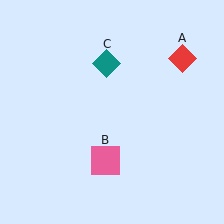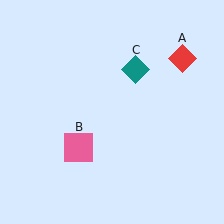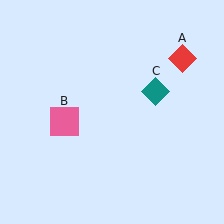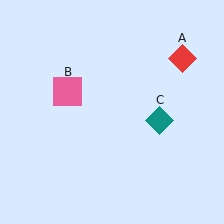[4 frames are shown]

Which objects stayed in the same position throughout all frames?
Red diamond (object A) remained stationary.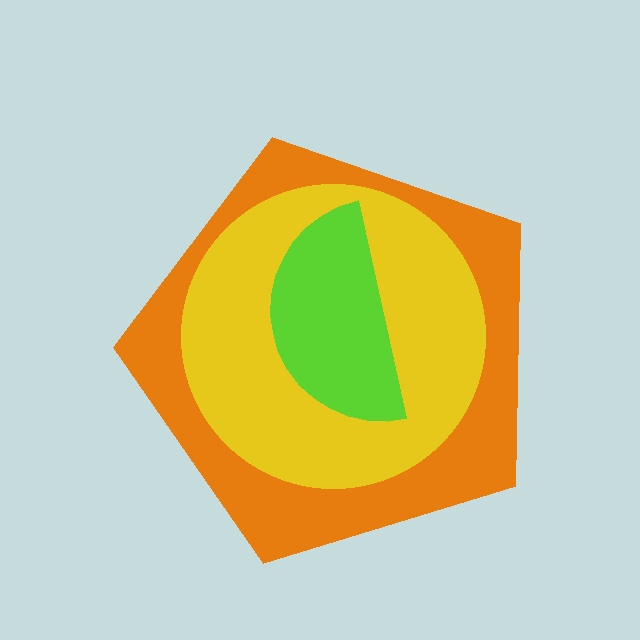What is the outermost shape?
The orange pentagon.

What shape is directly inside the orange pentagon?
The yellow circle.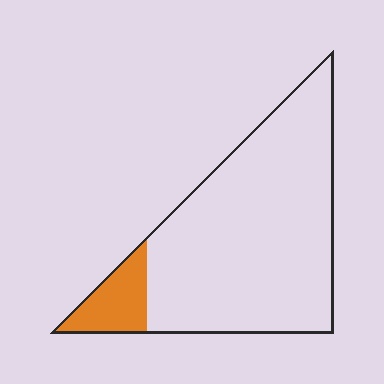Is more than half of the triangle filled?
No.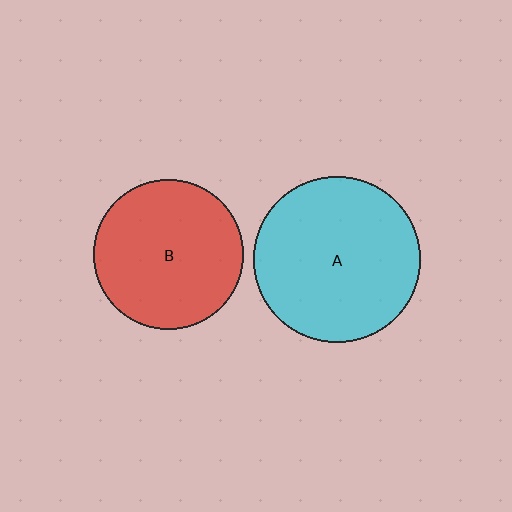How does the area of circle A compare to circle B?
Approximately 1.2 times.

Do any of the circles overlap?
No, none of the circles overlap.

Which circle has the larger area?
Circle A (cyan).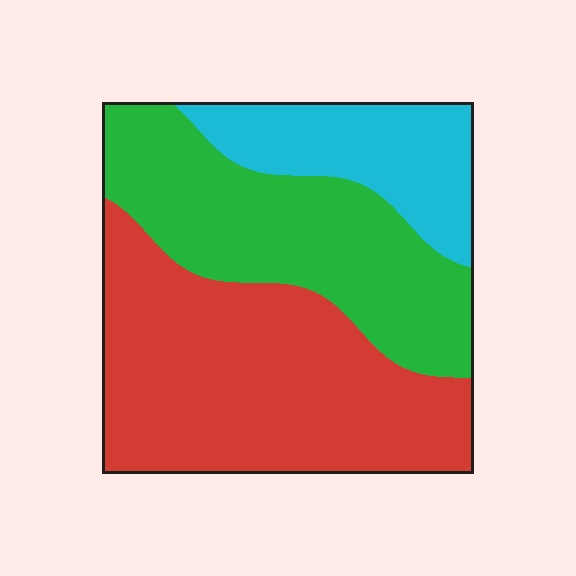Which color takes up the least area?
Cyan, at roughly 20%.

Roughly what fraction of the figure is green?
Green covers roughly 35% of the figure.